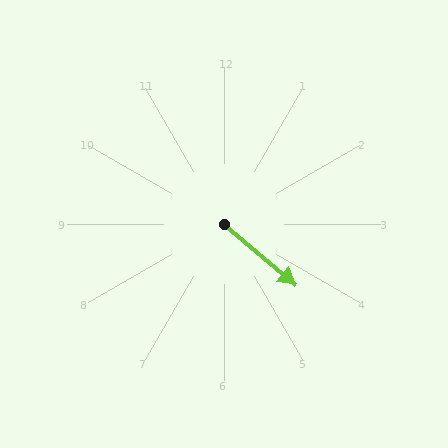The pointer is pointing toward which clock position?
Roughly 4 o'clock.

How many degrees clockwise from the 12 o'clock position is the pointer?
Approximately 130 degrees.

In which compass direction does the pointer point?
Southeast.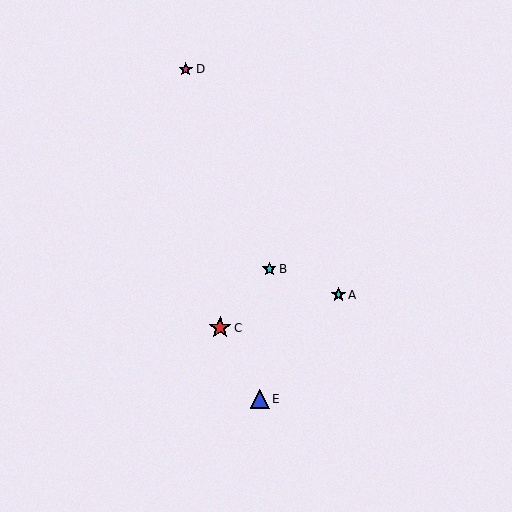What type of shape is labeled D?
Shape D is a magenta star.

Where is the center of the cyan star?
The center of the cyan star is at (338, 295).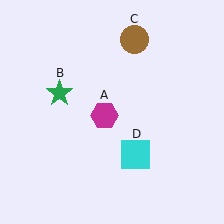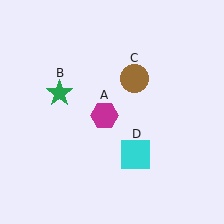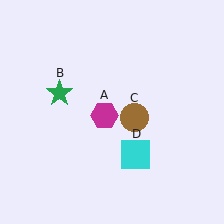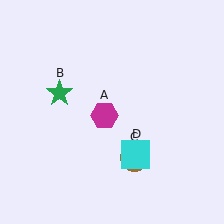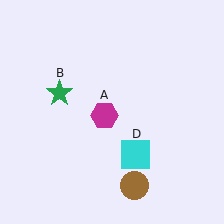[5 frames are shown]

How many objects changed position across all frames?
1 object changed position: brown circle (object C).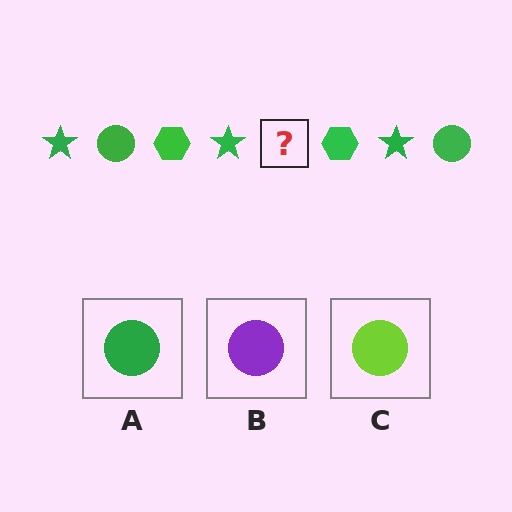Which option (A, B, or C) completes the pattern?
A.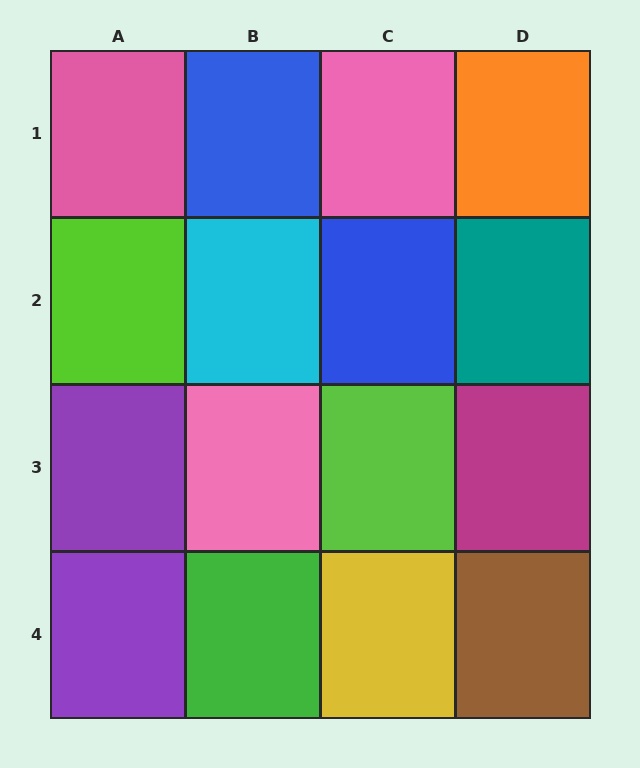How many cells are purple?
2 cells are purple.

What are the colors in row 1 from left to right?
Pink, blue, pink, orange.